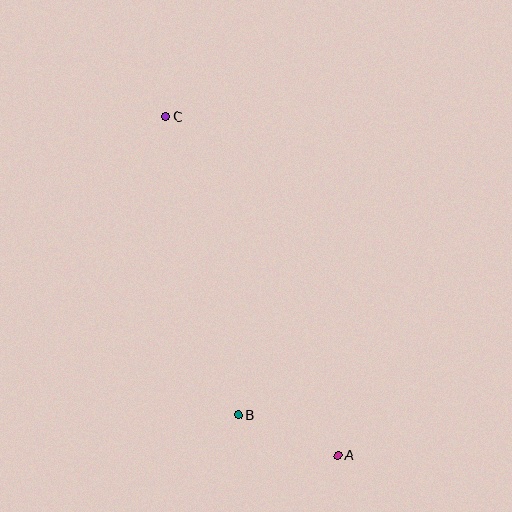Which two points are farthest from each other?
Points A and C are farthest from each other.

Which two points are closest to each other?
Points A and B are closest to each other.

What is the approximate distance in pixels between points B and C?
The distance between B and C is approximately 307 pixels.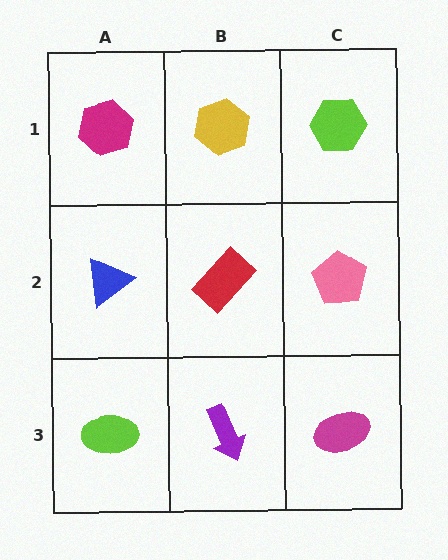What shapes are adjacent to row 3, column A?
A blue triangle (row 2, column A), a purple arrow (row 3, column B).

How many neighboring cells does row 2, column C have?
3.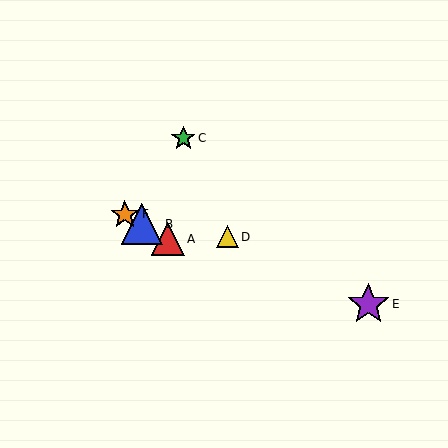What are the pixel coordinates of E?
Object E is at (368, 304).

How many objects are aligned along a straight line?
3 objects (A, B, F) are aligned along a straight line.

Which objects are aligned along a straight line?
Objects A, B, F are aligned along a straight line.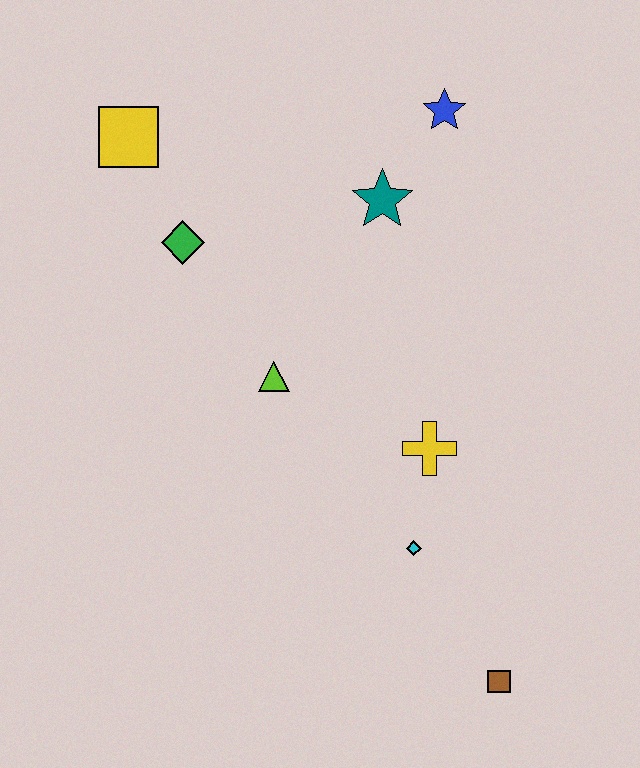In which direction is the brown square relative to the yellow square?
The brown square is below the yellow square.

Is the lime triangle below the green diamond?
Yes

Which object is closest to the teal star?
The blue star is closest to the teal star.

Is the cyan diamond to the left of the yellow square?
No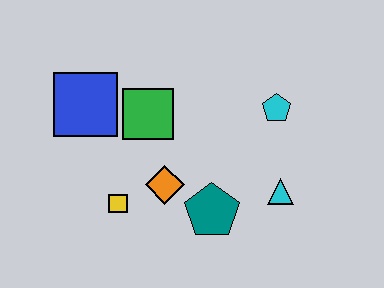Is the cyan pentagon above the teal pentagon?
Yes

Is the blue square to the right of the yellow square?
No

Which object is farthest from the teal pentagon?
The blue square is farthest from the teal pentagon.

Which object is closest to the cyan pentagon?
The cyan triangle is closest to the cyan pentagon.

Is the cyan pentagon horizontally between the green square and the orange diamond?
No